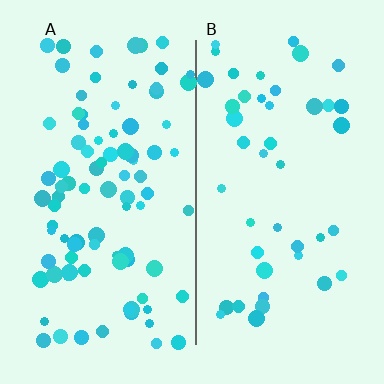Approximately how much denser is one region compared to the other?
Approximately 2.0× — region A over region B.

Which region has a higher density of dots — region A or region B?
A (the left).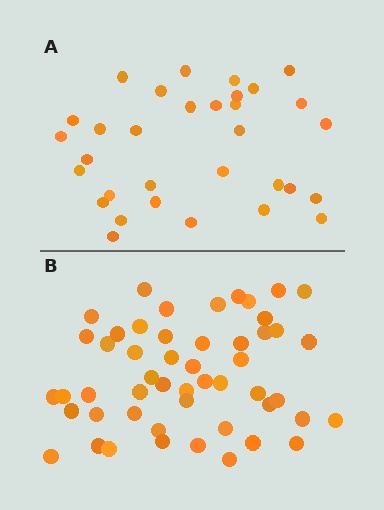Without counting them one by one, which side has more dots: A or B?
Region B (the bottom region) has more dots.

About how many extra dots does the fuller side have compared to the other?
Region B has approximately 20 more dots than region A.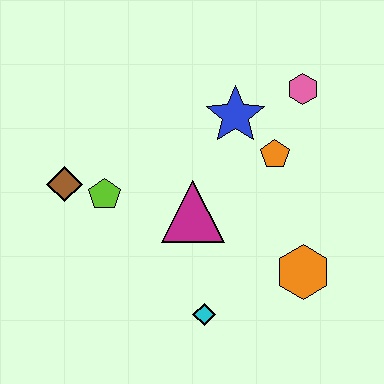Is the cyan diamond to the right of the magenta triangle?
Yes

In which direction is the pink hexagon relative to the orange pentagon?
The pink hexagon is above the orange pentagon.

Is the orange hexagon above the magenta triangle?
No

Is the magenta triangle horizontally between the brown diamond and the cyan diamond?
Yes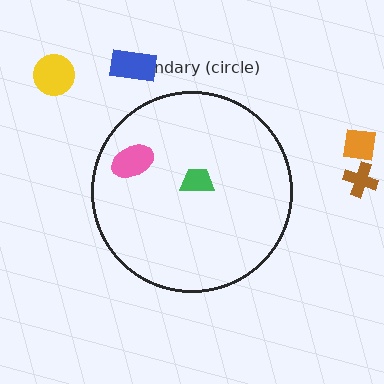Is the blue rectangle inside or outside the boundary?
Outside.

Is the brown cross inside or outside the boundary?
Outside.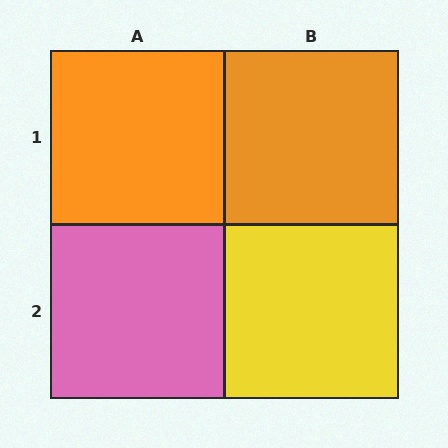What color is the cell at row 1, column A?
Orange.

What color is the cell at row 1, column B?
Orange.